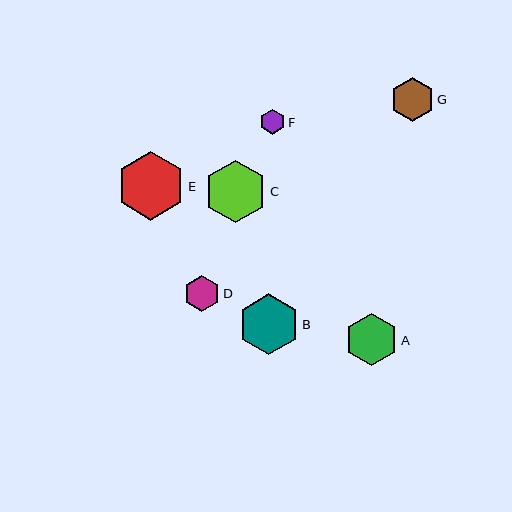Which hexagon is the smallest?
Hexagon F is the smallest with a size of approximately 25 pixels.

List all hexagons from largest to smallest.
From largest to smallest: E, C, B, A, G, D, F.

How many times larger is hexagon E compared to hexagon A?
Hexagon E is approximately 1.3 times the size of hexagon A.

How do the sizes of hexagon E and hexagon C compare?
Hexagon E and hexagon C are approximately the same size.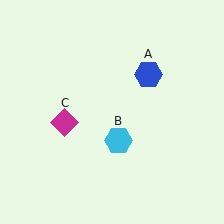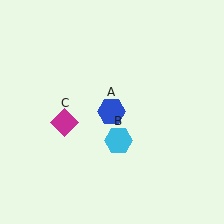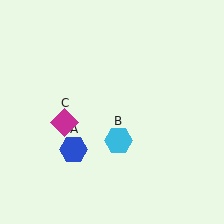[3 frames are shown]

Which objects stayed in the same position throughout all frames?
Cyan hexagon (object B) and magenta diamond (object C) remained stationary.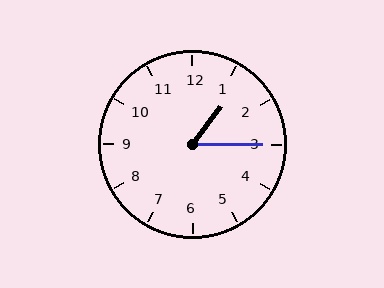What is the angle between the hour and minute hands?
Approximately 52 degrees.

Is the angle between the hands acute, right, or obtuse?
It is acute.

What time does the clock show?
1:15.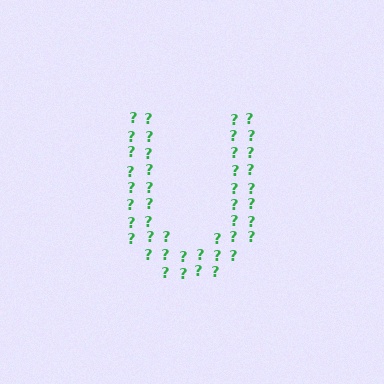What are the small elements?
The small elements are question marks.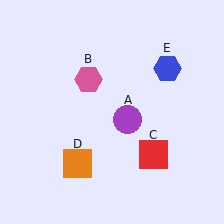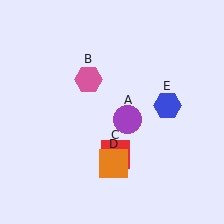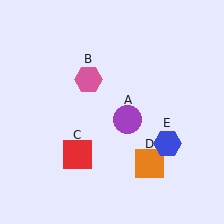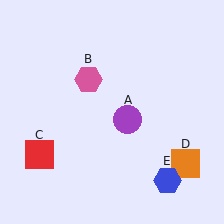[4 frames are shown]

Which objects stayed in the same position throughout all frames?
Purple circle (object A) and pink hexagon (object B) remained stationary.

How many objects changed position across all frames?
3 objects changed position: red square (object C), orange square (object D), blue hexagon (object E).